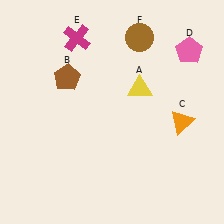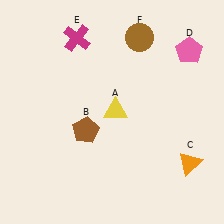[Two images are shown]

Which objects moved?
The objects that moved are: the yellow triangle (A), the brown pentagon (B), the orange triangle (C).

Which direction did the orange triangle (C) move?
The orange triangle (C) moved down.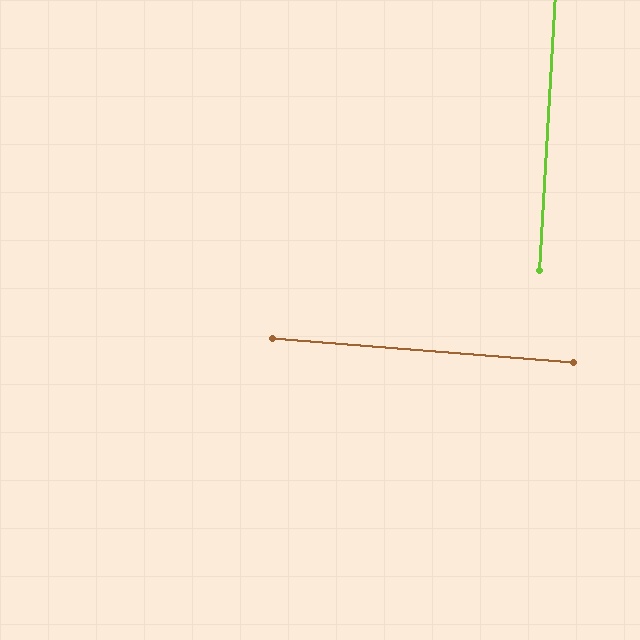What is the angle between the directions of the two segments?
Approximately 89 degrees.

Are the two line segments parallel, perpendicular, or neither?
Perpendicular — they meet at approximately 89°.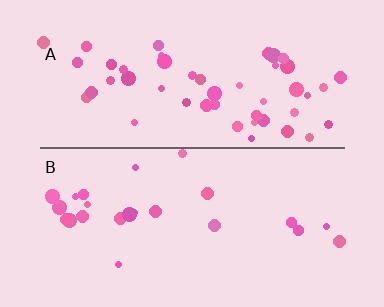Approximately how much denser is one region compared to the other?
Approximately 2.1× — region A over region B.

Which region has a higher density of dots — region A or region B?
A (the top).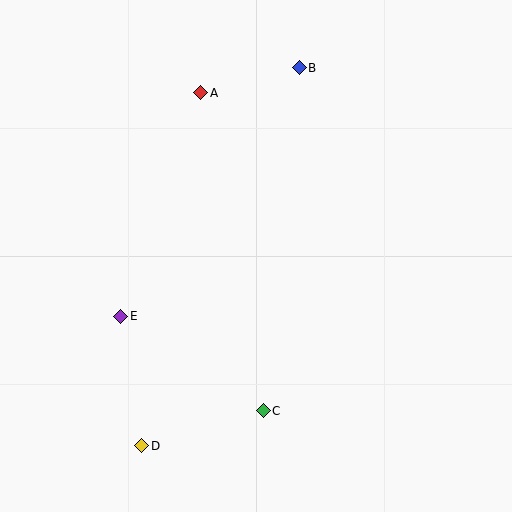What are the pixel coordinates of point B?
Point B is at (299, 68).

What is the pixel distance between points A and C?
The distance between A and C is 324 pixels.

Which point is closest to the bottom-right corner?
Point C is closest to the bottom-right corner.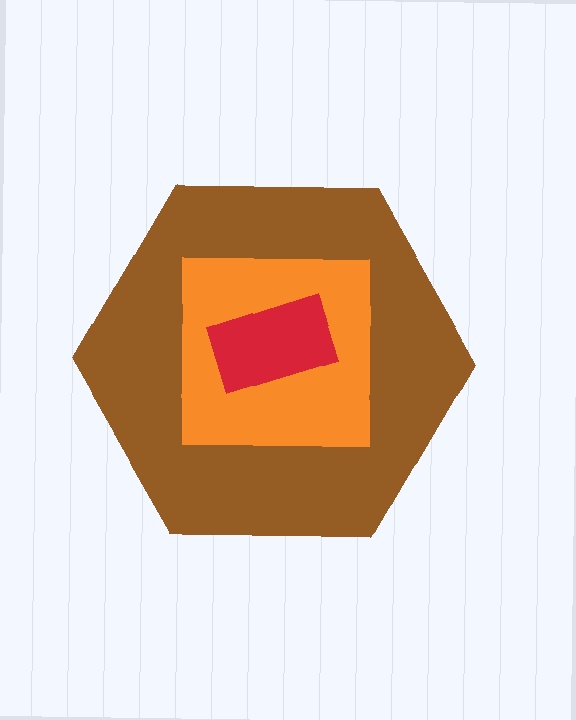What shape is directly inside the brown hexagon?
The orange square.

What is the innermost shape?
The red rectangle.